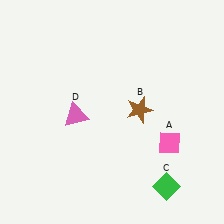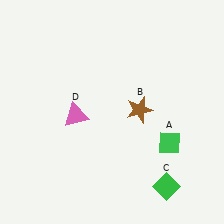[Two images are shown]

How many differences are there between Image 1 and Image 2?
There is 1 difference between the two images.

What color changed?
The diamond (A) changed from pink in Image 1 to green in Image 2.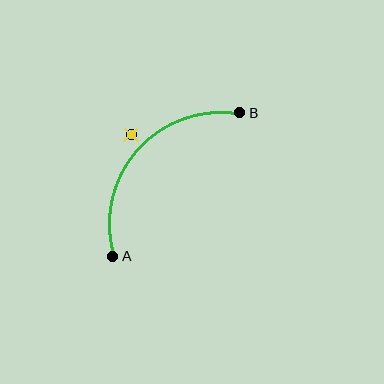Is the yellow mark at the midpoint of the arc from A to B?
No — the yellow mark does not lie on the arc at all. It sits slightly outside the curve.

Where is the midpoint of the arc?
The arc midpoint is the point on the curve farthest from the straight line joining A and B. It sits above and to the left of that line.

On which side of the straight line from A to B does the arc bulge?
The arc bulges above and to the left of the straight line connecting A and B.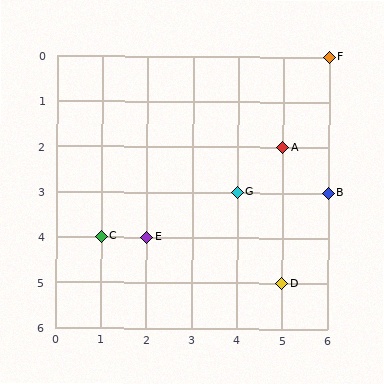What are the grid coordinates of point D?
Point D is at grid coordinates (5, 5).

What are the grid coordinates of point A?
Point A is at grid coordinates (5, 2).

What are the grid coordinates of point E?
Point E is at grid coordinates (2, 4).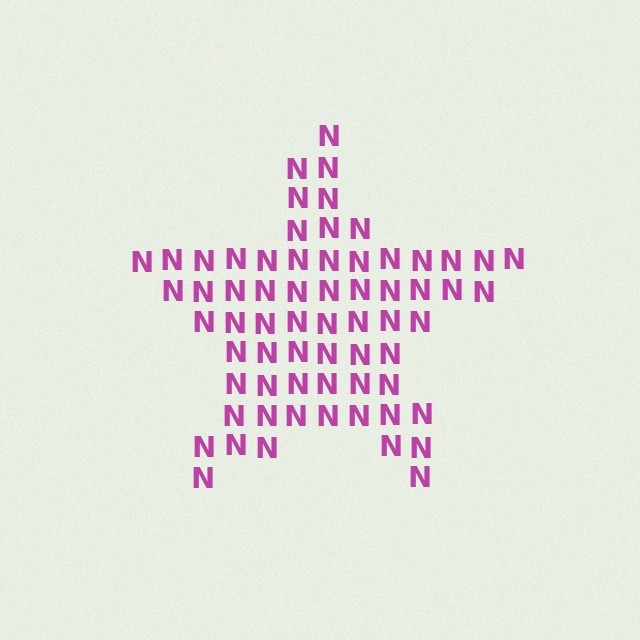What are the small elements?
The small elements are letter N's.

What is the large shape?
The large shape is a star.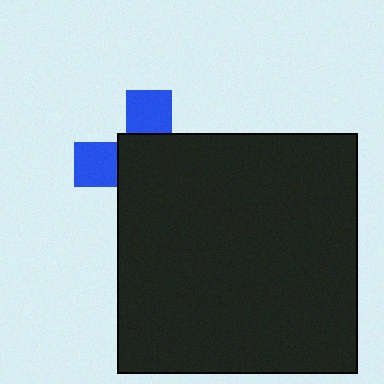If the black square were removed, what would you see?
You would see the complete blue cross.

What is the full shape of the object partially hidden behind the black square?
The partially hidden object is a blue cross.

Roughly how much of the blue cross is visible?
A small part of it is visible (roughly 35%).